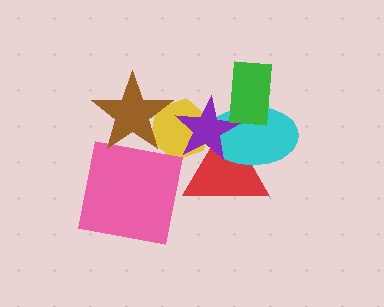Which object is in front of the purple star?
The green rectangle is in front of the purple star.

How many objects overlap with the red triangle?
3 objects overlap with the red triangle.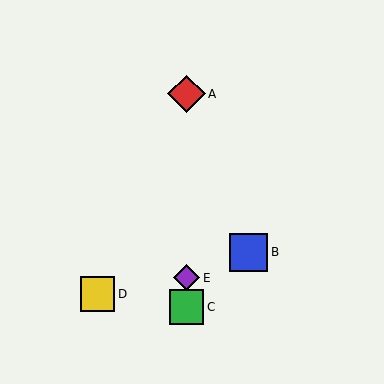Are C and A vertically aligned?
Yes, both are at x≈187.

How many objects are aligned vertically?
3 objects (A, C, E) are aligned vertically.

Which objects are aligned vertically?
Objects A, C, E are aligned vertically.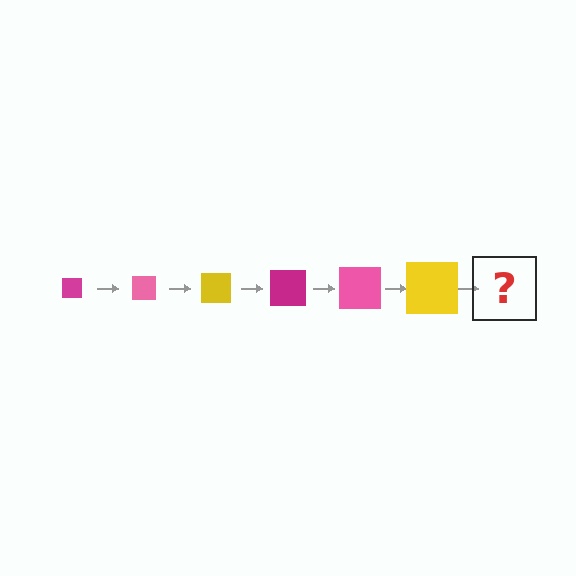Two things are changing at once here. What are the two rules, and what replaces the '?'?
The two rules are that the square grows larger each step and the color cycles through magenta, pink, and yellow. The '?' should be a magenta square, larger than the previous one.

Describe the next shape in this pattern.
It should be a magenta square, larger than the previous one.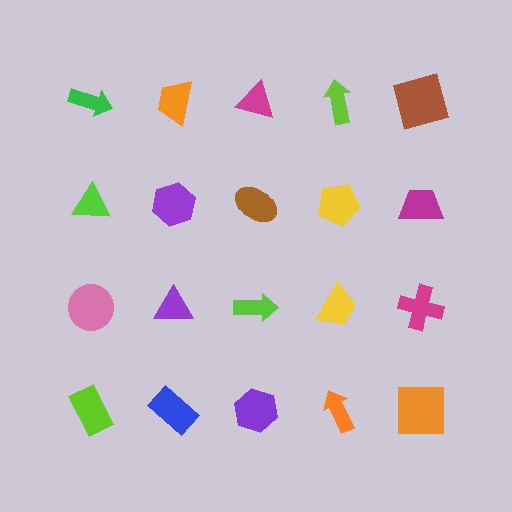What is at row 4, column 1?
A lime rectangle.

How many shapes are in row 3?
5 shapes.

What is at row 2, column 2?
A purple hexagon.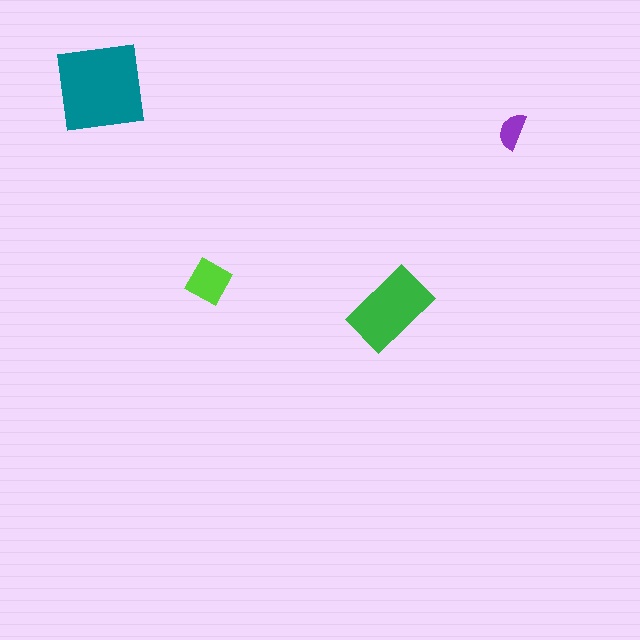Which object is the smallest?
The purple semicircle.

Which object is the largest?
The teal square.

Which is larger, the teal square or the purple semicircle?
The teal square.